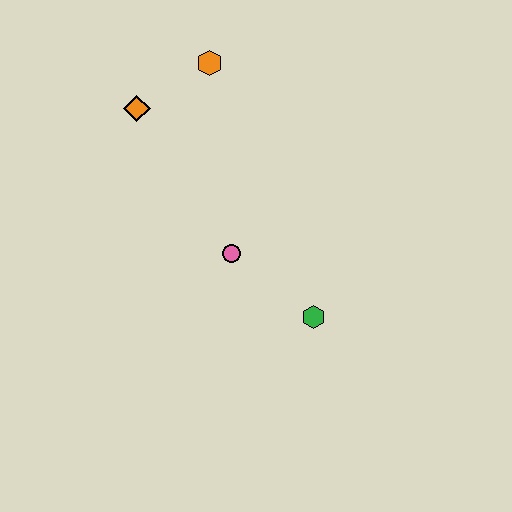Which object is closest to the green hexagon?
The pink circle is closest to the green hexagon.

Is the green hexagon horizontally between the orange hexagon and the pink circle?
No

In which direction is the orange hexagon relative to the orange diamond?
The orange hexagon is to the right of the orange diamond.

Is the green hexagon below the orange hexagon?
Yes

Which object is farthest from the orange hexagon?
The green hexagon is farthest from the orange hexagon.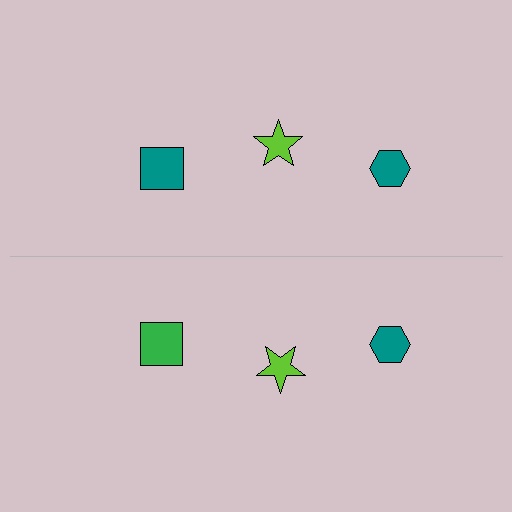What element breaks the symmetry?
The green square on the bottom side breaks the symmetry — its mirror counterpart is teal.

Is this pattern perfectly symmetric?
No, the pattern is not perfectly symmetric. The green square on the bottom side breaks the symmetry — its mirror counterpart is teal.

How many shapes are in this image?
There are 6 shapes in this image.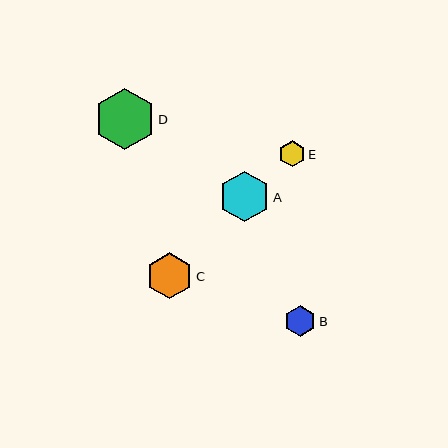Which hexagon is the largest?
Hexagon D is the largest with a size of approximately 61 pixels.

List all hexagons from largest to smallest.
From largest to smallest: D, A, C, B, E.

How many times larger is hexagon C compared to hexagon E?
Hexagon C is approximately 1.8 times the size of hexagon E.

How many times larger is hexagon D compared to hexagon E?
Hexagon D is approximately 2.4 times the size of hexagon E.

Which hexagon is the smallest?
Hexagon E is the smallest with a size of approximately 26 pixels.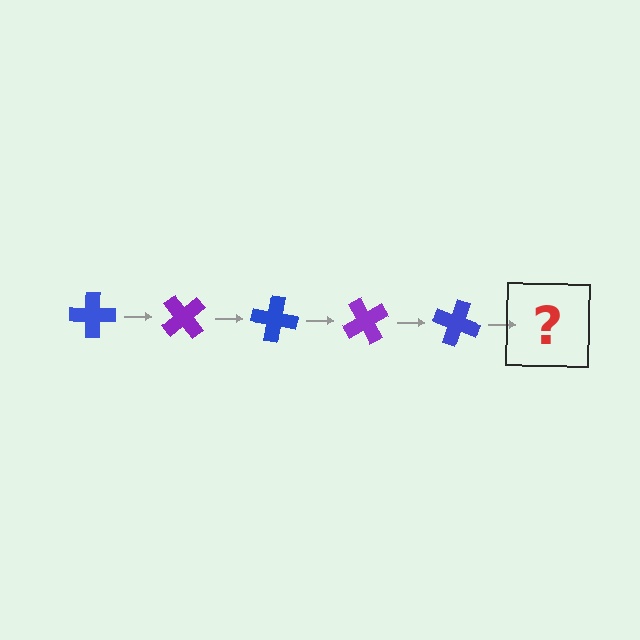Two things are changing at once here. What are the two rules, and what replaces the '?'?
The two rules are that it rotates 50 degrees each step and the color cycles through blue and purple. The '?' should be a purple cross, rotated 250 degrees from the start.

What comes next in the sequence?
The next element should be a purple cross, rotated 250 degrees from the start.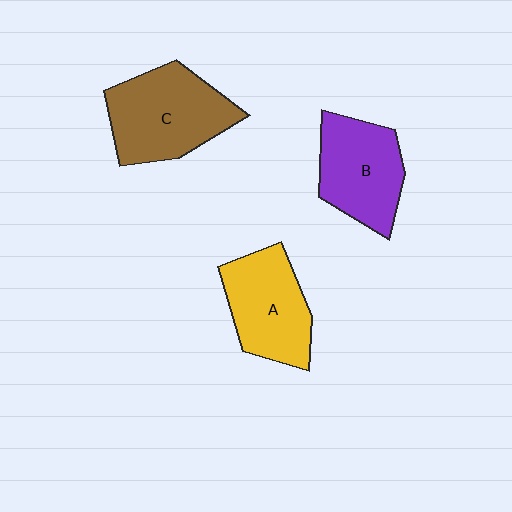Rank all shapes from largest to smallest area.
From largest to smallest: C (brown), A (yellow), B (purple).